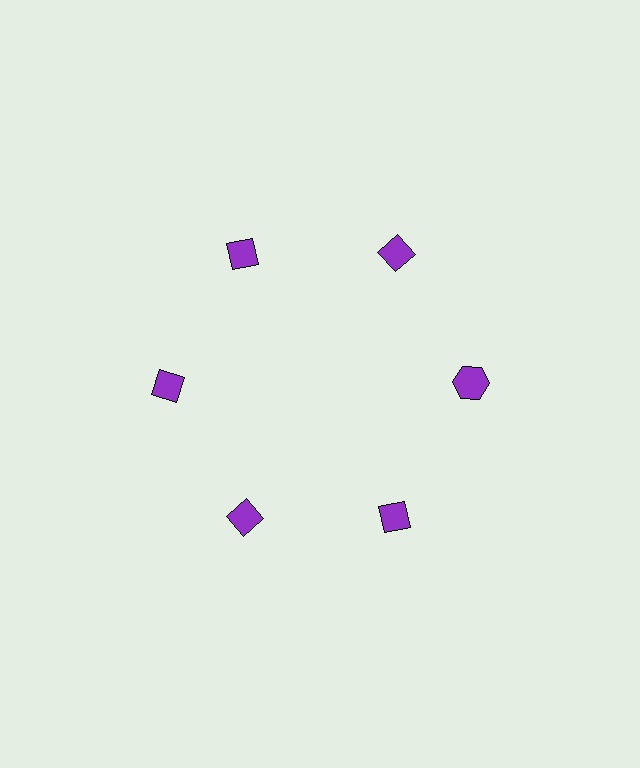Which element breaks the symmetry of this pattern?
The purple hexagon at roughly the 3 o'clock position breaks the symmetry. All other shapes are purple diamonds.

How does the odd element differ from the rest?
It has a different shape: hexagon instead of diamond.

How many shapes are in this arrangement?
There are 6 shapes arranged in a ring pattern.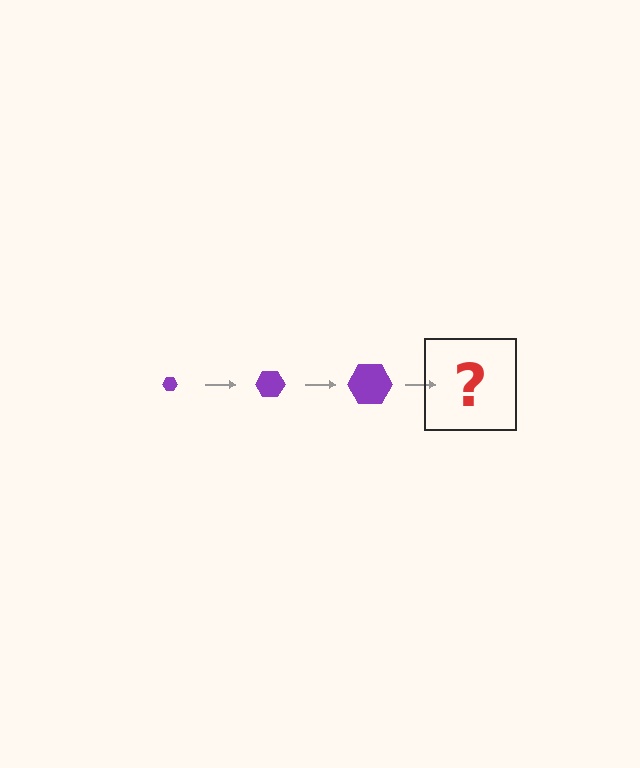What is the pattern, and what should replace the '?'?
The pattern is that the hexagon gets progressively larger each step. The '?' should be a purple hexagon, larger than the previous one.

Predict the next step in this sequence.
The next step is a purple hexagon, larger than the previous one.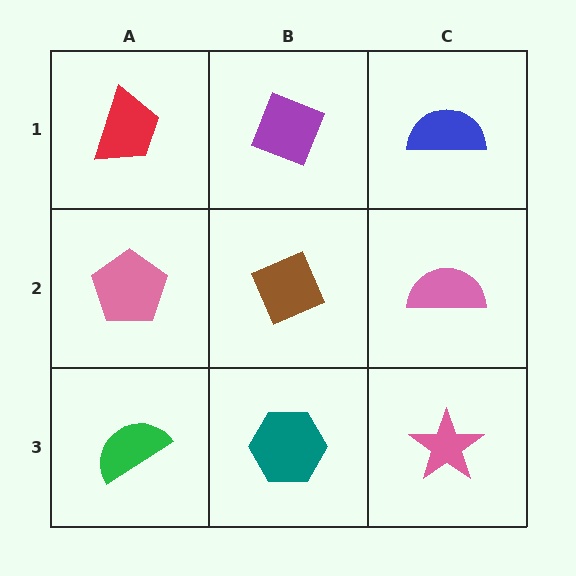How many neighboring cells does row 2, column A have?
3.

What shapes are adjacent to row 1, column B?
A brown diamond (row 2, column B), a red trapezoid (row 1, column A), a blue semicircle (row 1, column C).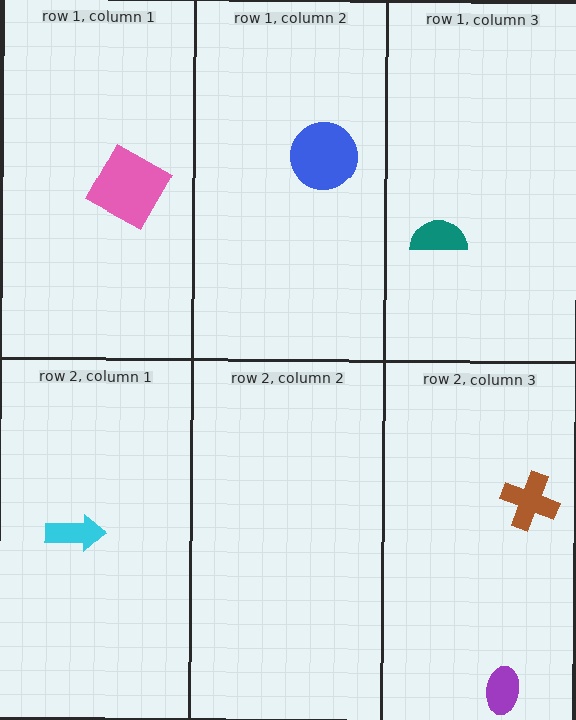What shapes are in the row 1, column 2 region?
The blue circle.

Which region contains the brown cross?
The row 2, column 3 region.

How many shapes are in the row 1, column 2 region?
1.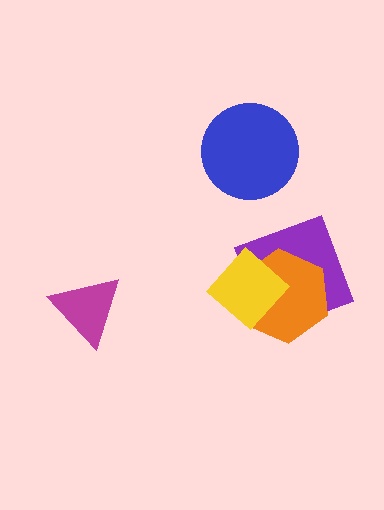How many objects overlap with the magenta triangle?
0 objects overlap with the magenta triangle.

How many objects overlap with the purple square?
2 objects overlap with the purple square.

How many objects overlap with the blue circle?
0 objects overlap with the blue circle.